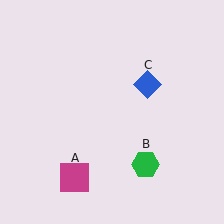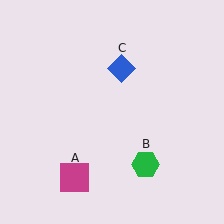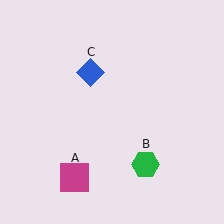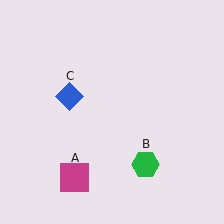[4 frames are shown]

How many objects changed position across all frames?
1 object changed position: blue diamond (object C).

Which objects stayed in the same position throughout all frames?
Magenta square (object A) and green hexagon (object B) remained stationary.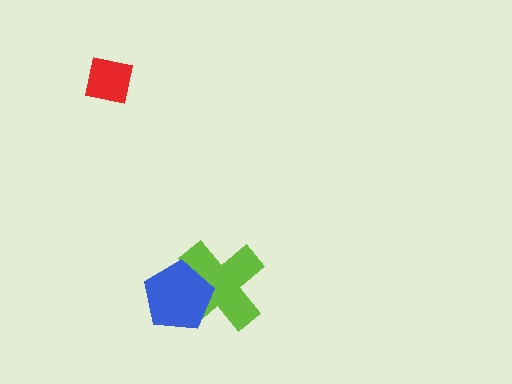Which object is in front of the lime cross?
The blue pentagon is in front of the lime cross.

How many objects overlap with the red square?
0 objects overlap with the red square.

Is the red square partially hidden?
No, no other shape covers it.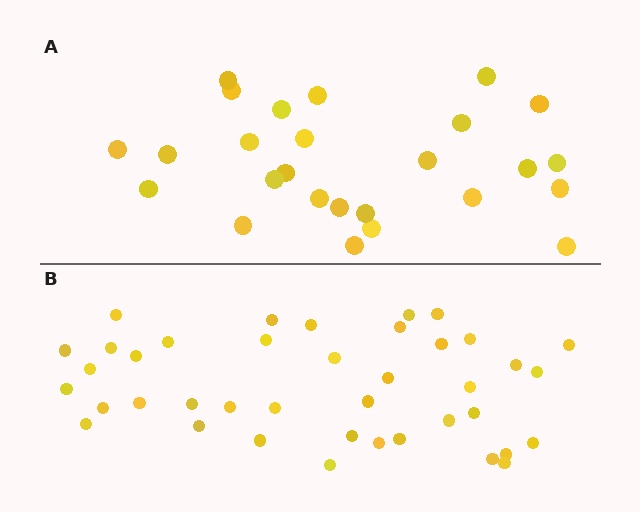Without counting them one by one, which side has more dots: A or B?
Region B (the bottom region) has more dots.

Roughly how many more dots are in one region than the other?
Region B has approximately 15 more dots than region A.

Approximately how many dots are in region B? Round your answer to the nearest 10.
About 40 dots.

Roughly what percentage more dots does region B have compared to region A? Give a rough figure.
About 55% more.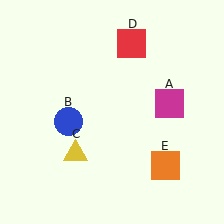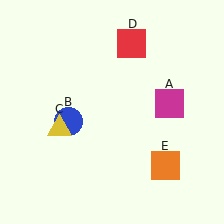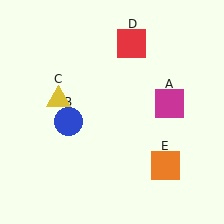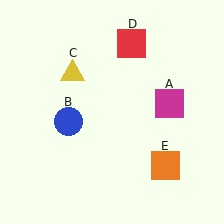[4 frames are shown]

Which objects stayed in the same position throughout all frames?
Magenta square (object A) and blue circle (object B) and red square (object D) and orange square (object E) remained stationary.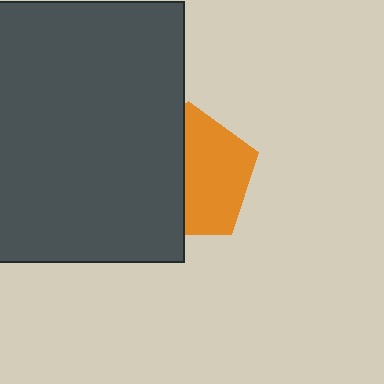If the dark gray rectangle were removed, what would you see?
You would see the complete orange pentagon.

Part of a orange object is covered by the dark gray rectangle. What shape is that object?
It is a pentagon.